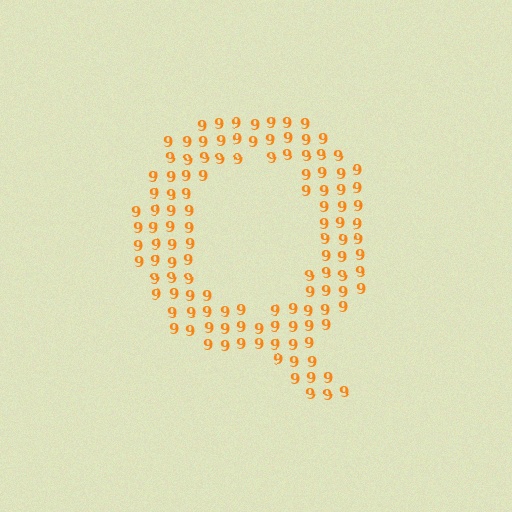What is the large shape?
The large shape is the letter Q.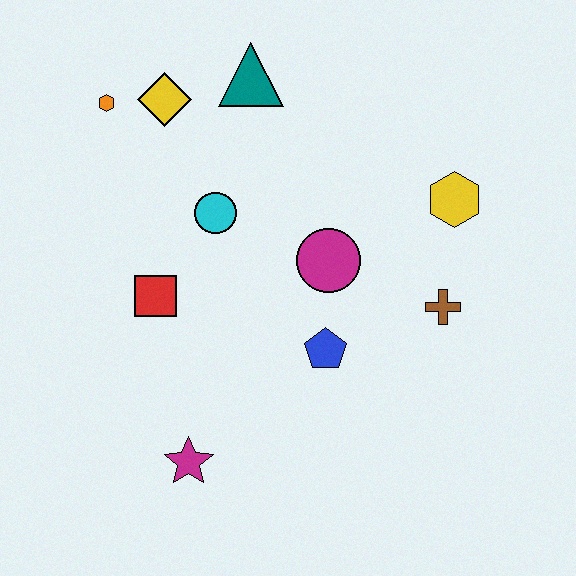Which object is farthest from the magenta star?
The teal triangle is farthest from the magenta star.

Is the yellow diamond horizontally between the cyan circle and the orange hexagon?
Yes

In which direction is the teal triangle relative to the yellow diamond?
The teal triangle is to the right of the yellow diamond.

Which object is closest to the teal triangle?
The yellow diamond is closest to the teal triangle.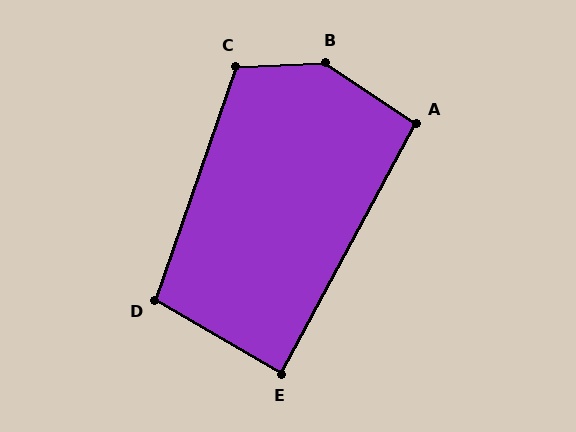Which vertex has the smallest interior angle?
E, at approximately 88 degrees.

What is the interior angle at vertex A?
Approximately 96 degrees (obtuse).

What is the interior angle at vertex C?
Approximately 112 degrees (obtuse).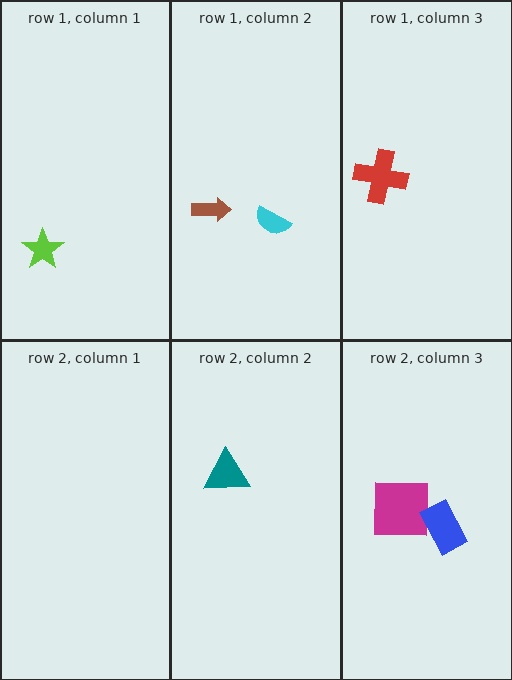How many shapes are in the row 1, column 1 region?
1.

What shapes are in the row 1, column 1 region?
The lime star.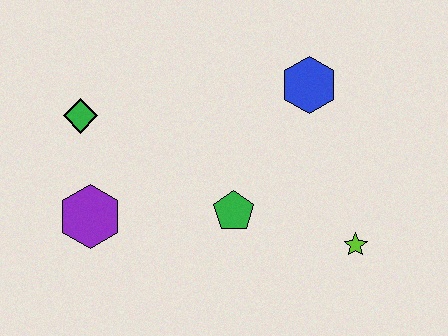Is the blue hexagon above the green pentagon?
Yes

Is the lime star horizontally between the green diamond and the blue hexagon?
No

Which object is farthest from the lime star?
The green diamond is farthest from the lime star.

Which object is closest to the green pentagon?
The lime star is closest to the green pentagon.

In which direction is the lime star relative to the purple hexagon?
The lime star is to the right of the purple hexagon.